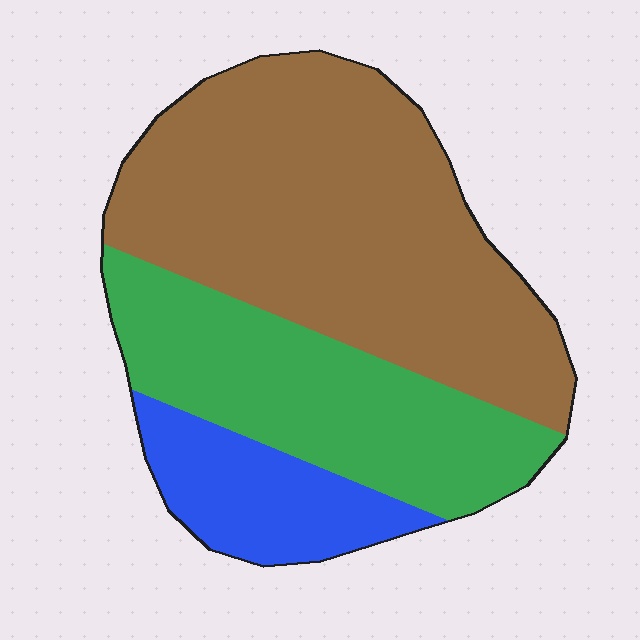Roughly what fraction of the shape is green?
Green covers 31% of the shape.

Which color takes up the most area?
Brown, at roughly 55%.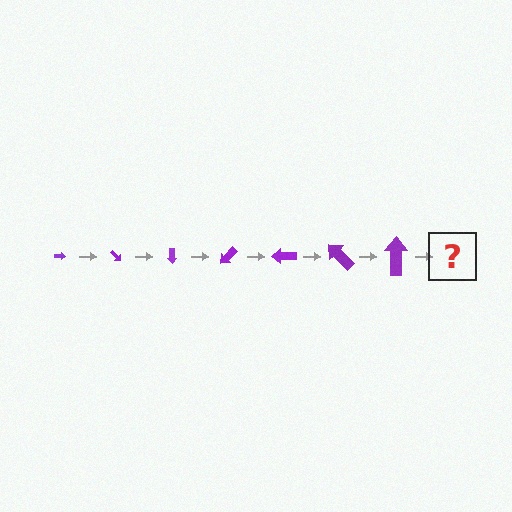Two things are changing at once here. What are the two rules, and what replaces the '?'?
The two rules are that the arrow grows larger each step and it rotates 45 degrees each step. The '?' should be an arrow, larger than the previous one and rotated 315 degrees from the start.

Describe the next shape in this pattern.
It should be an arrow, larger than the previous one and rotated 315 degrees from the start.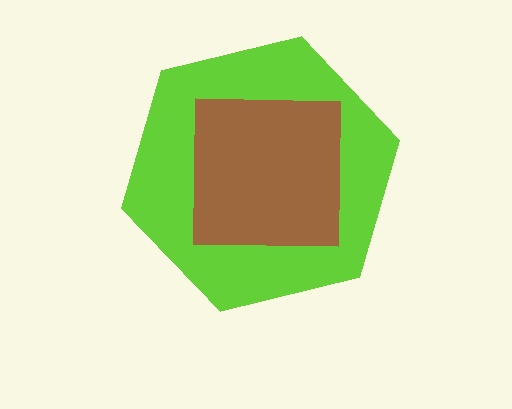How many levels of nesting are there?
2.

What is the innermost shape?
The brown square.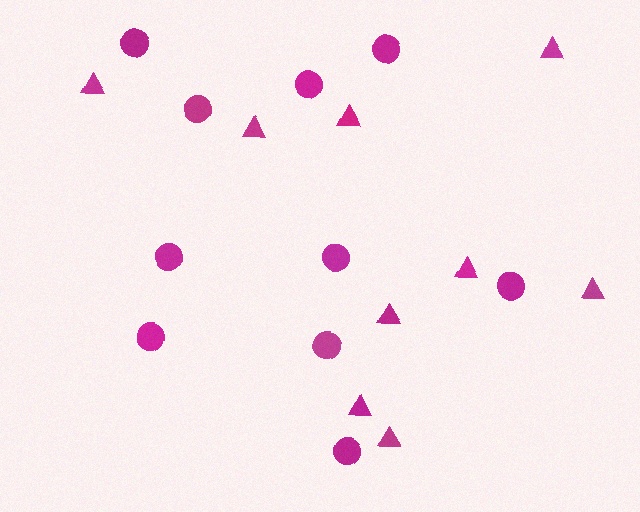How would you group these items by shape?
There are 2 groups: one group of circles (10) and one group of triangles (9).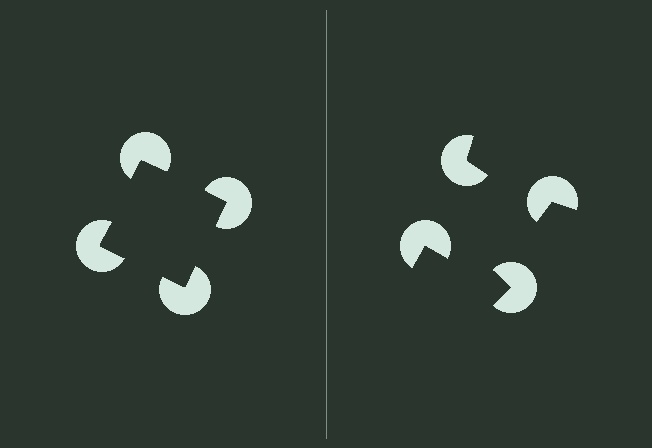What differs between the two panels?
The pac-man discs are positioned identically on both sides; only the wedge orientations differ. On the left they align to a square; on the right they are misaligned.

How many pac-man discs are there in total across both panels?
8 — 4 on each side.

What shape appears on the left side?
An illusory square.